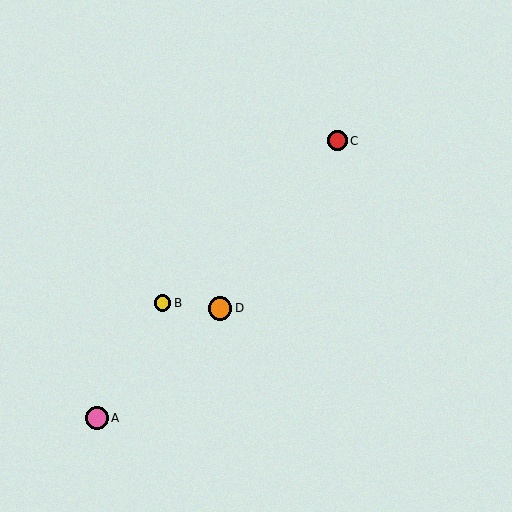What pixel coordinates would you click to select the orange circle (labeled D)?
Click at (220, 308) to select the orange circle D.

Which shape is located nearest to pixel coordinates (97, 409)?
The pink circle (labeled A) at (97, 418) is nearest to that location.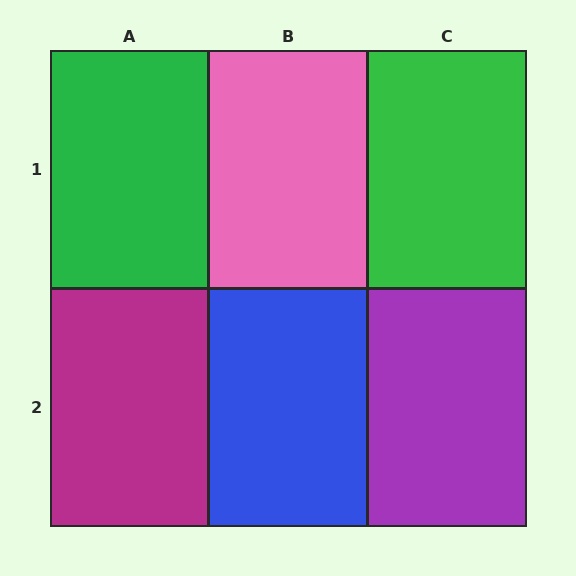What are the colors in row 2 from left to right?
Magenta, blue, purple.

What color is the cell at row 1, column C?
Green.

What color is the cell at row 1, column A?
Green.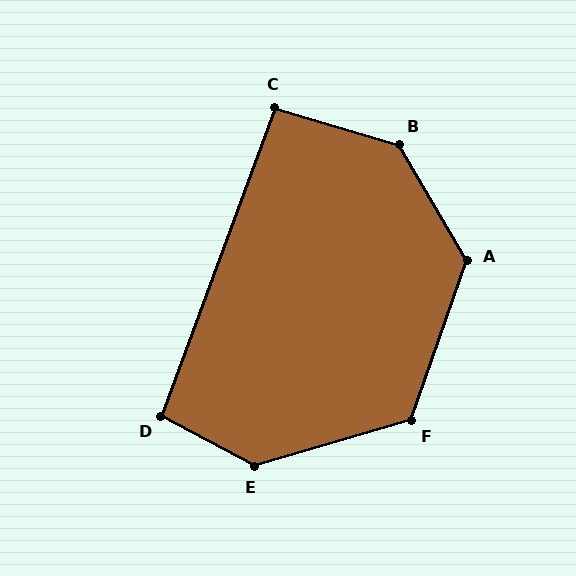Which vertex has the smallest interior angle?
C, at approximately 93 degrees.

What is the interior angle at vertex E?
Approximately 136 degrees (obtuse).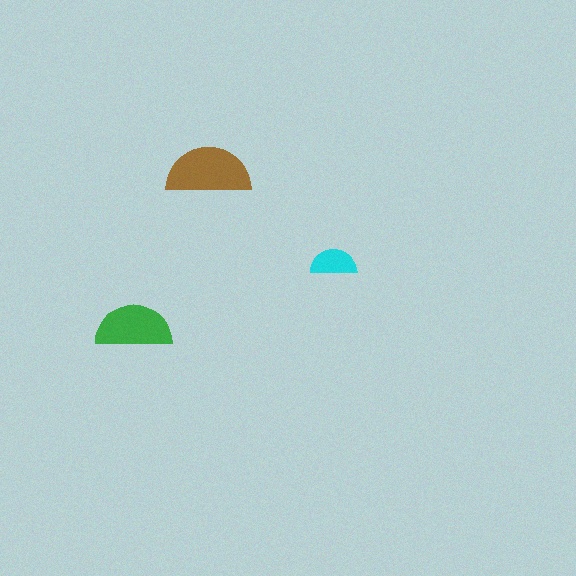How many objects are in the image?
There are 3 objects in the image.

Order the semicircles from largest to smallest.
the brown one, the green one, the cyan one.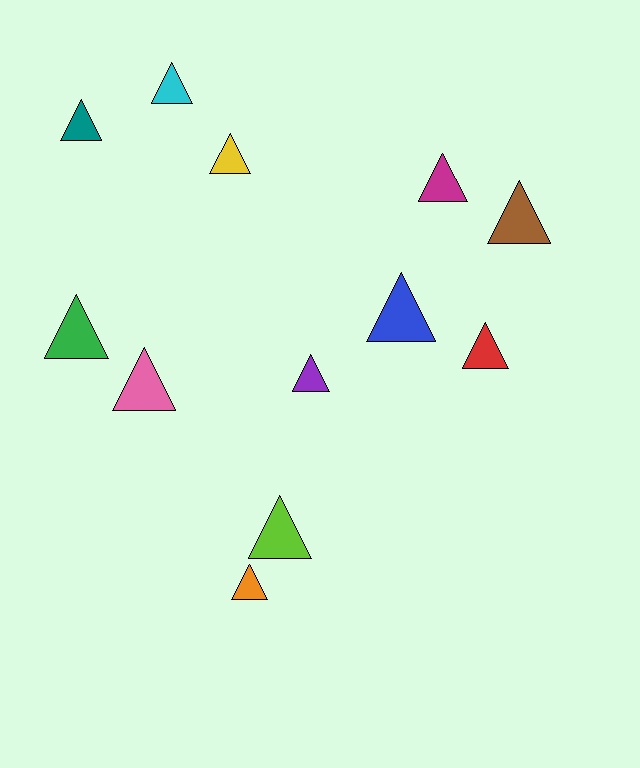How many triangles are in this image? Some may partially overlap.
There are 12 triangles.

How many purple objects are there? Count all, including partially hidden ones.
There is 1 purple object.